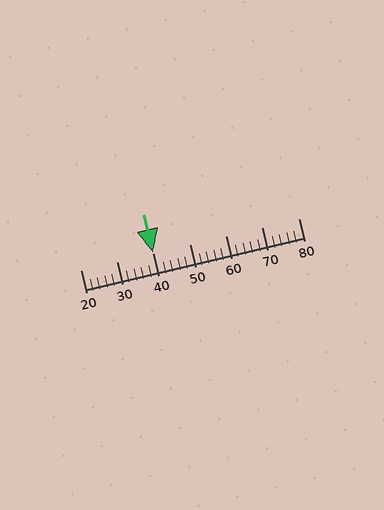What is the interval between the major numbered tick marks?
The major tick marks are spaced 10 units apart.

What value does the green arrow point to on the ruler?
The green arrow points to approximately 40.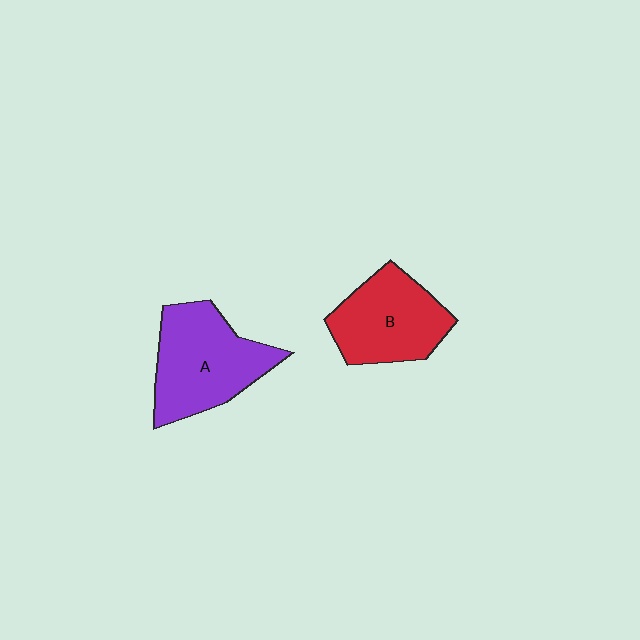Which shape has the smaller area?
Shape B (red).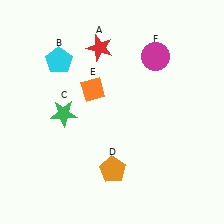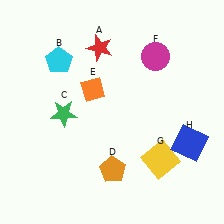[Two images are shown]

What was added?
A yellow square (G), a blue square (H) were added in Image 2.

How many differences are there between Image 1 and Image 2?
There are 2 differences between the two images.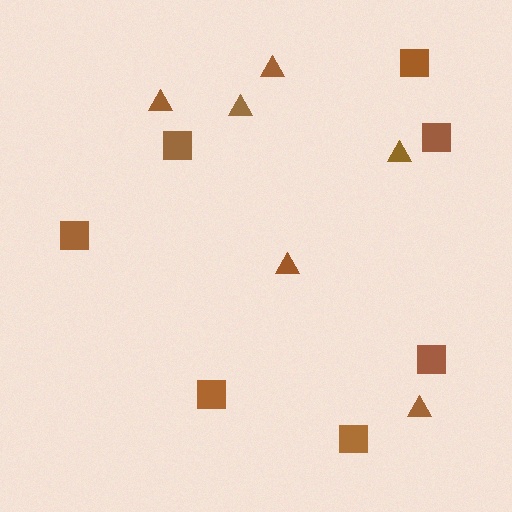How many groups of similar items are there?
There are 2 groups: one group of squares (7) and one group of triangles (6).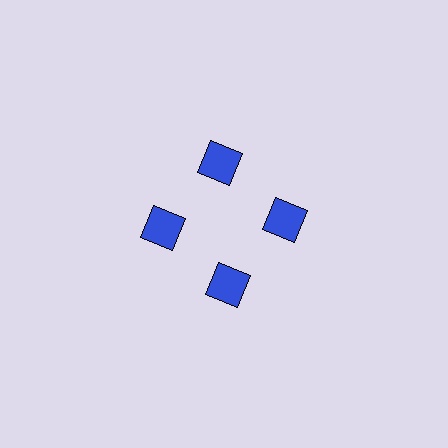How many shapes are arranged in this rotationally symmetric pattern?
There are 4 shapes, arranged in 4 groups of 1.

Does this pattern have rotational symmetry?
Yes, this pattern has 4-fold rotational symmetry. It looks the same after rotating 90 degrees around the center.